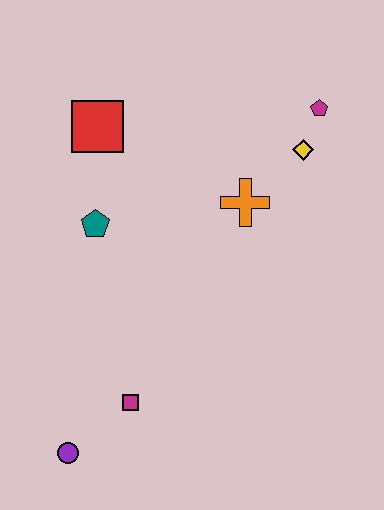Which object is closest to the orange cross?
The yellow diamond is closest to the orange cross.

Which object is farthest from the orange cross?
The purple circle is farthest from the orange cross.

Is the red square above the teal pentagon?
Yes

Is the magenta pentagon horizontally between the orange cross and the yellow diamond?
No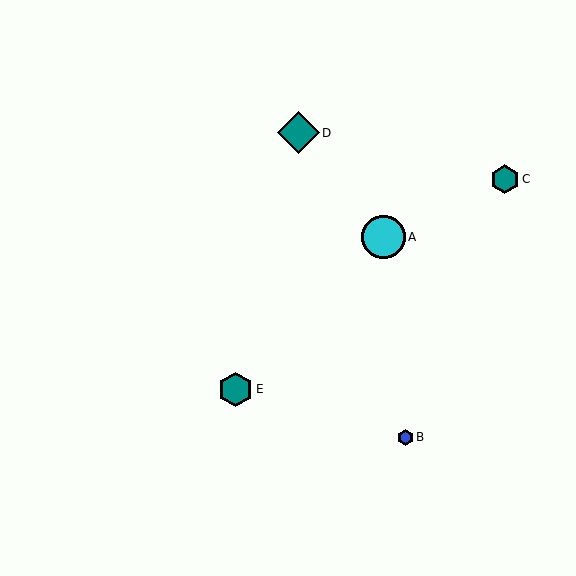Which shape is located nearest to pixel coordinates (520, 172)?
The teal hexagon (labeled C) at (505, 179) is nearest to that location.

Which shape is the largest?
The cyan circle (labeled A) is the largest.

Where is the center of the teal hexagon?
The center of the teal hexagon is at (505, 179).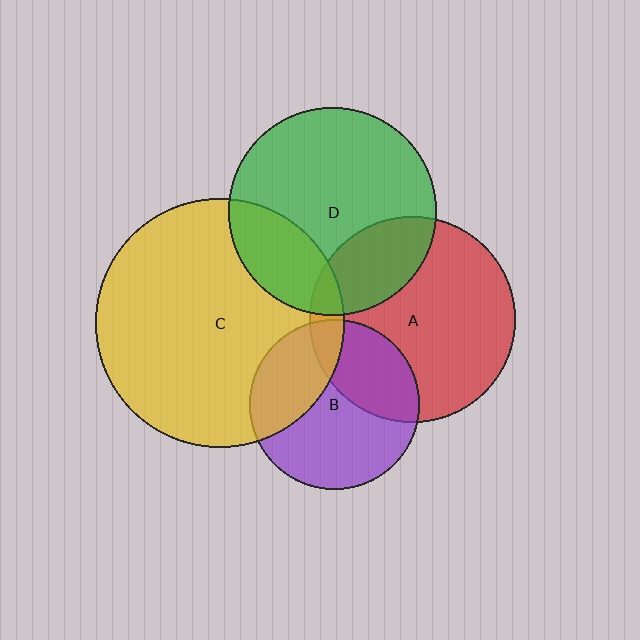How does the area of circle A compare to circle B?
Approximately 1.5 times.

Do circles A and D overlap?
Yes.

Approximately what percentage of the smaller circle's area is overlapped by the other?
Approximately 25%.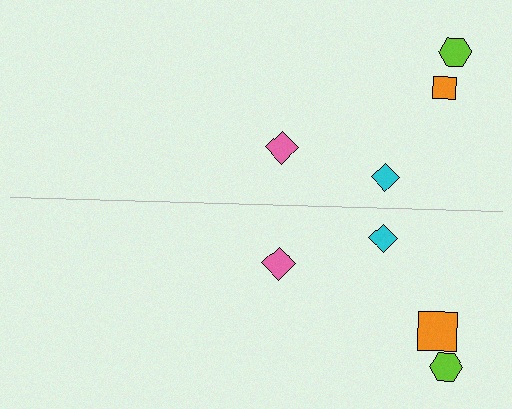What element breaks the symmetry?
The orange square on the bottom side has a different size than its mirror counterpart.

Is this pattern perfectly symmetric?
No, the pattern is not perfectly symmetric. The orange square on the bottom side has a different size than its mirror counterpart.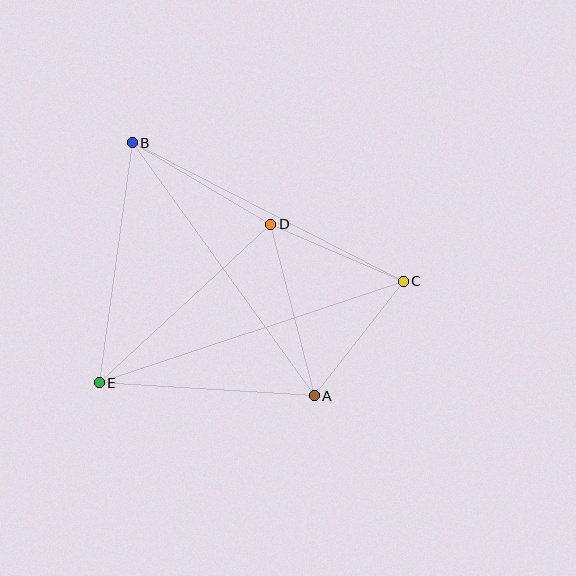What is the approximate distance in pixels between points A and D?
The distance between A and D is approximately 177 pixels.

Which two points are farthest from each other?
Points C and E are farthest from each other.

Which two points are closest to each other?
Points C and D are closest to each other.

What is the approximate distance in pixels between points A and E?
The distance between A and E is approximately 216 pixels.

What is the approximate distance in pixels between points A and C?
The distance between A and C is approximately 145 pixels.